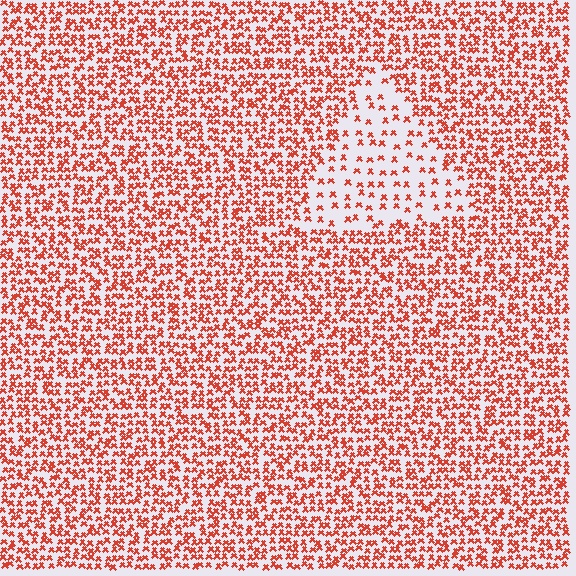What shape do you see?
I see a triangle.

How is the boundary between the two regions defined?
The boundary is defined by a change in element density (approximately 2.5x ratio). All elements are the same color, size, and shape.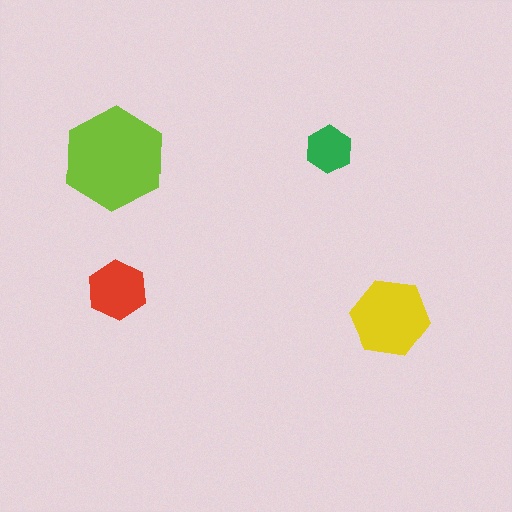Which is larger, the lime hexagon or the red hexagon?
The lime one.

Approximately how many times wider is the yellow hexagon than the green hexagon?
About 1.5 times wider.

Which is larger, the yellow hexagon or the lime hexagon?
The lime one.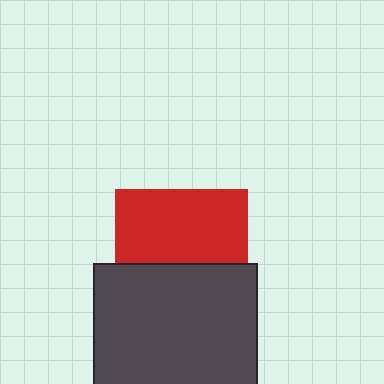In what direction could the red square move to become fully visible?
The red square could move up. That would shift it out from behind the dark gray square entirely.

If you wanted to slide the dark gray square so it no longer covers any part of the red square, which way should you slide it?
Slide it down — that is the most direct way to separate the two shapes.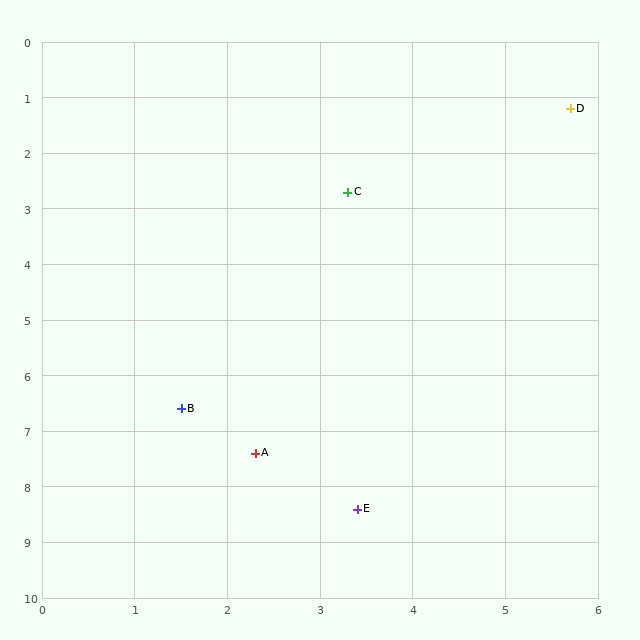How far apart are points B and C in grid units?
Points B and C are about 4.3 grid units apart.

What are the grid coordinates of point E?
Point E is at approximately (3.4, 8.4).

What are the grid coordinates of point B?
Point B is at approximately (1.5, 6.6).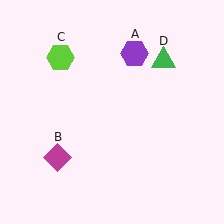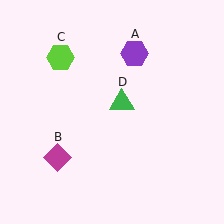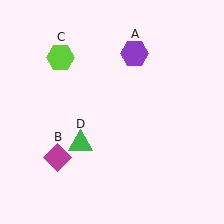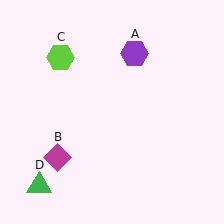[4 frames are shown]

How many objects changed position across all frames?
1 object changed position: green triangle (object D).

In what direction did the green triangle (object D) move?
The green triangle (object D) moved down and to the left.